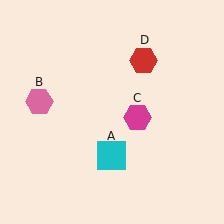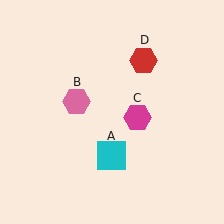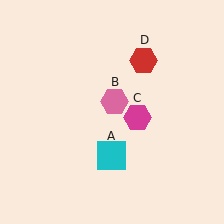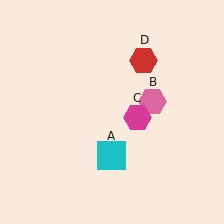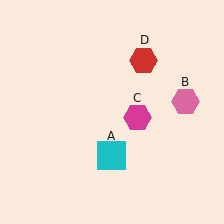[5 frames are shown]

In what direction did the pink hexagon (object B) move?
The pink hexagon (object B) moved right.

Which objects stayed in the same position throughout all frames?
Cyan square (object A) and magenta hexagon (object C) and red hexagon (object D) remained stationary.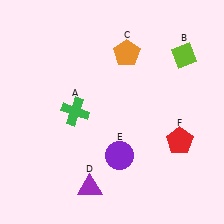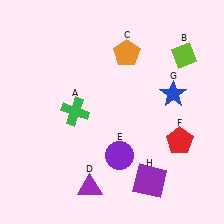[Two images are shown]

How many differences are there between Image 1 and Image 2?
There are 2 differences between the two images.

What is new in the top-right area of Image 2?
A blue star (G) was added in the top-right area of Image 2.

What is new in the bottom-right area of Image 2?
A purple square (H) was added in the bottom-right area of Image 2.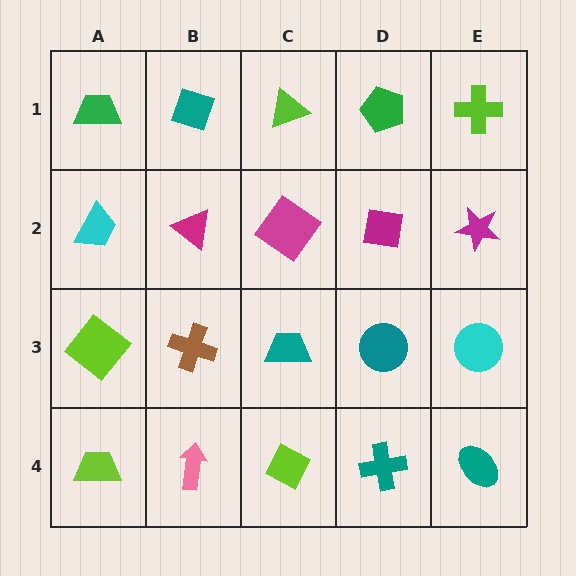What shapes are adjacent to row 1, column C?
A magenta diamond (row 2, column C), a teal diamond (row 1, column B), a green pentagon (row 1, column D).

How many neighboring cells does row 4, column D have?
3.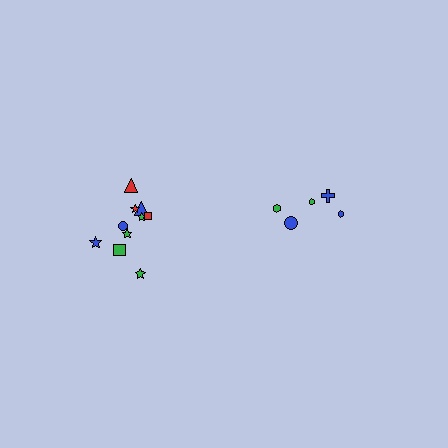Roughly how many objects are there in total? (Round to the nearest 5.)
Roughly 15 objects in total.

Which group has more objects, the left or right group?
The left group.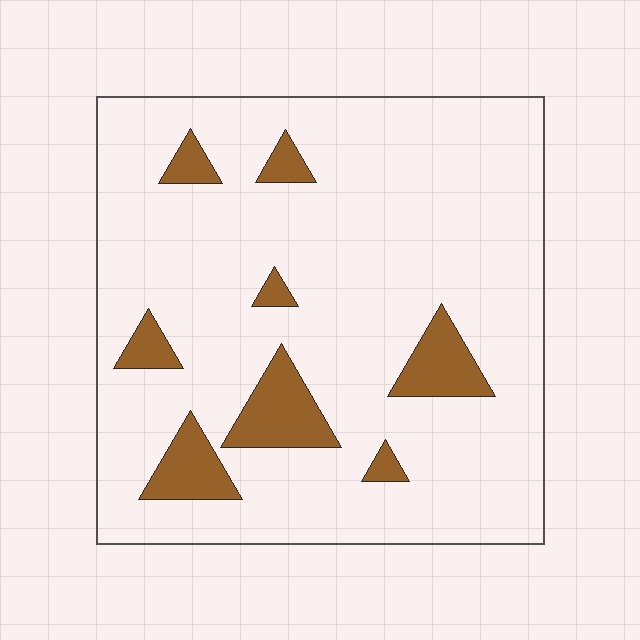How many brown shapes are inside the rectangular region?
8.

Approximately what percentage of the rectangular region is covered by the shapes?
Approximately 10%.